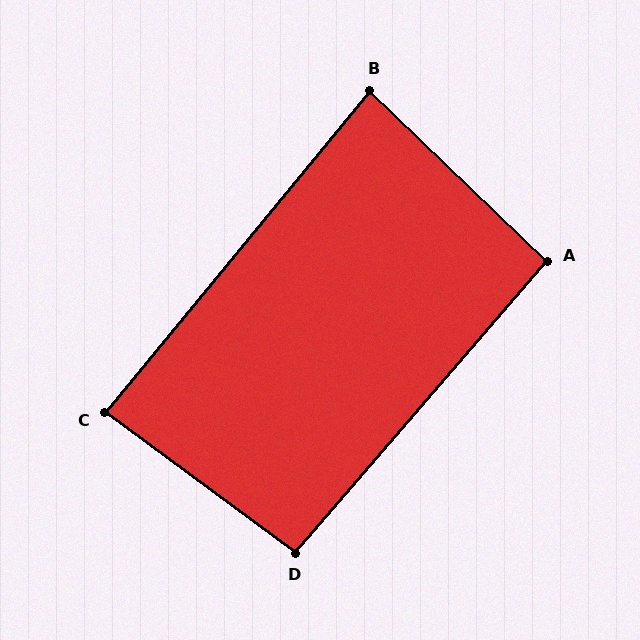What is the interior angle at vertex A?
Approximately 93 degrees (approximately right).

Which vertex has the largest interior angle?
D, at approximately 94 degrees.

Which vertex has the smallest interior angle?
B, at approximately 86 degrees.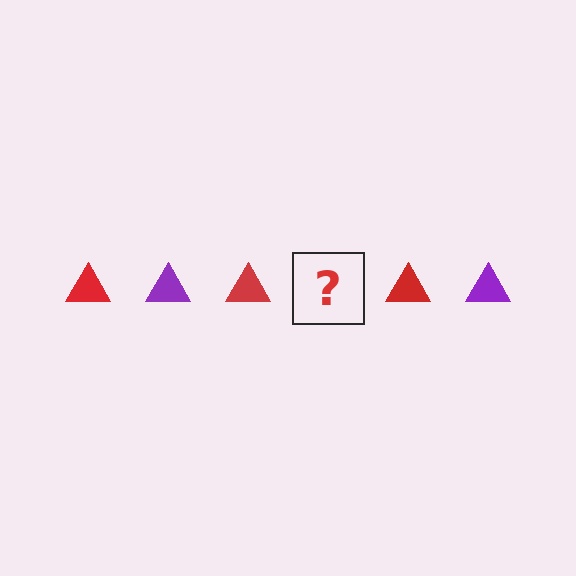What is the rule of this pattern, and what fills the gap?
The rule is that the pattern cycles through red, purple triangles. The gap should be filled with a purple triangle.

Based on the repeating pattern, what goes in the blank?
The blank should be a purple triangle.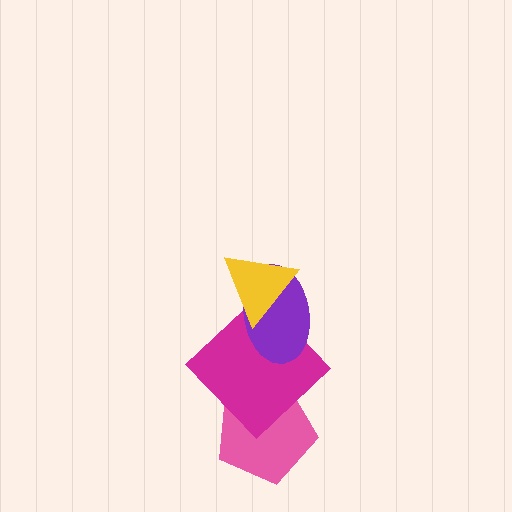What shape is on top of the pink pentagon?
The magenta diamond is on top of the pink pentagon.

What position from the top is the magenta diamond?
The magenta diamond is 3rd from the top.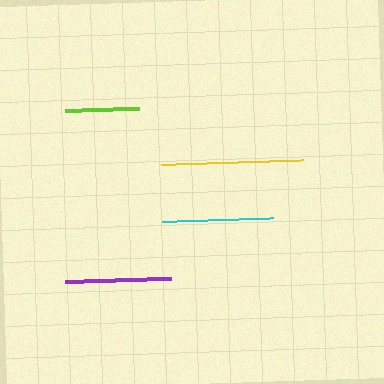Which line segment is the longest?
The yellow line is the longest at approximately 142 pixels.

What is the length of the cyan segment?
The cyan segment is approximately 111 pixels long.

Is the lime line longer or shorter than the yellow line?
The yellow line is longer than the lime line.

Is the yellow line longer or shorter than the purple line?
The yellow line is longer than the purple line.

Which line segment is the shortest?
The lime line is the shortest at approximately 73 pixels.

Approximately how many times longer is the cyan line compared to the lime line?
The cyan line is approximately 1.5 times the length of the lime line.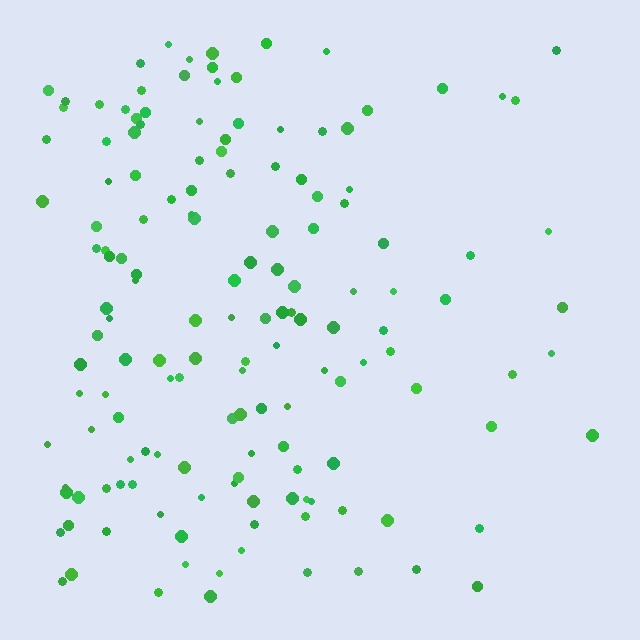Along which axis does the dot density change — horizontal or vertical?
Horizontal.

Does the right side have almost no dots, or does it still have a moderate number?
Still a moderate number, just noticeably fewer than the left.